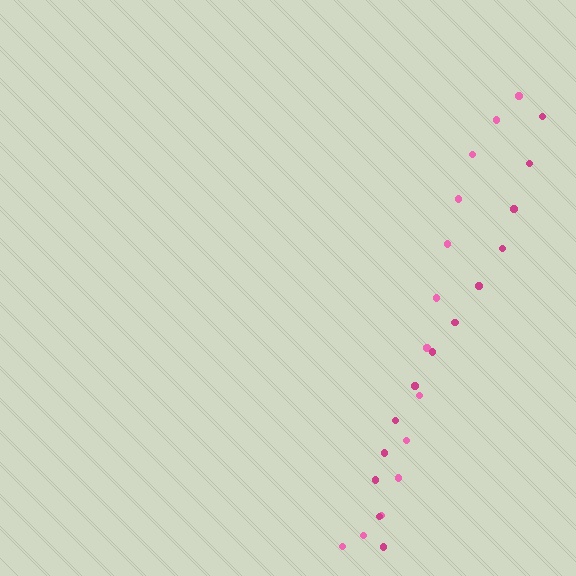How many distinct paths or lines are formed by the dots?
There are 2 distinct paths.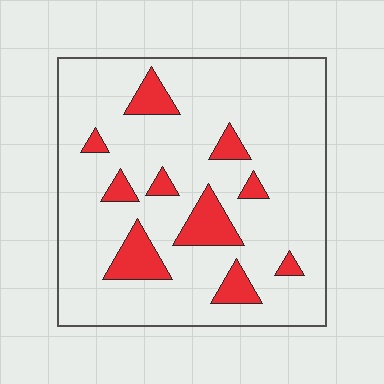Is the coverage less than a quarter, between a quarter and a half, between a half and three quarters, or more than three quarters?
Less than a quarter.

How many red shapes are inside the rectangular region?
10.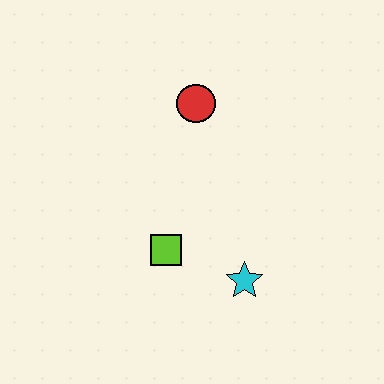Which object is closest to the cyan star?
The lime square is closest to the cyan star.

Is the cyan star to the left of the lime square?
No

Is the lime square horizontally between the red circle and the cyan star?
No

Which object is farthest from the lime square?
The red circle is farthest from the lime square.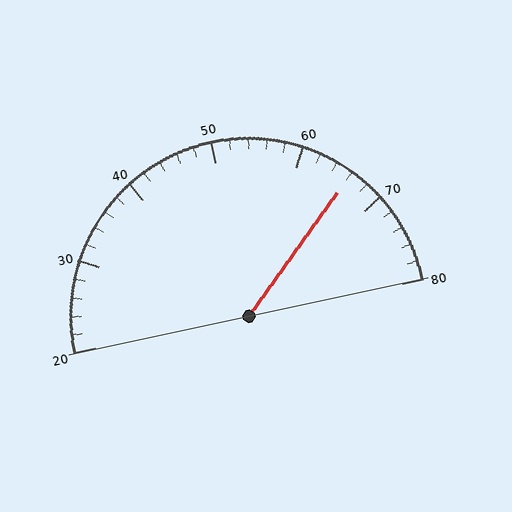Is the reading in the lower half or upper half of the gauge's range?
The reading is in the upper half of the range (20 to 80).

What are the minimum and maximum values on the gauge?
The gauge ranges from 20 to 80.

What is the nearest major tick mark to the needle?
The nearest major tick mark is 70.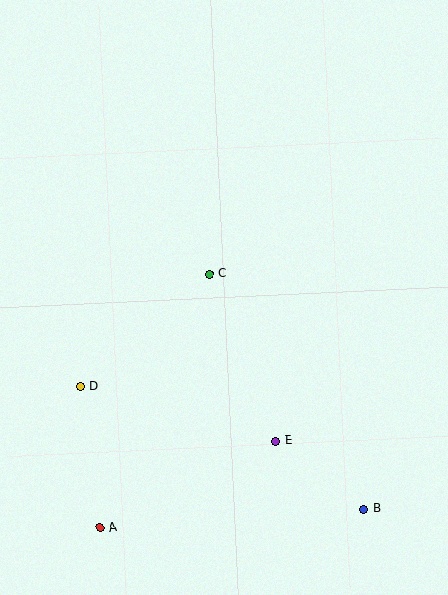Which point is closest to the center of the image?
Point C at (209, 274) is closest to the center.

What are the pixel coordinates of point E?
Point E is at (276, 441).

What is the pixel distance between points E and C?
The distance between E and C is 180 pixels.